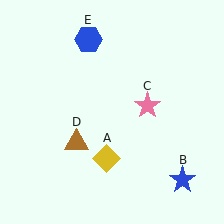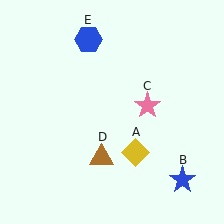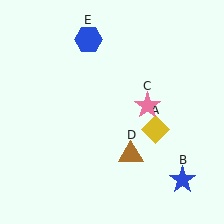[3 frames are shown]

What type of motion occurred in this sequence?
The yellow diamond (object A), brown triangle (object D) rotated counterclockwise around the center of the scene.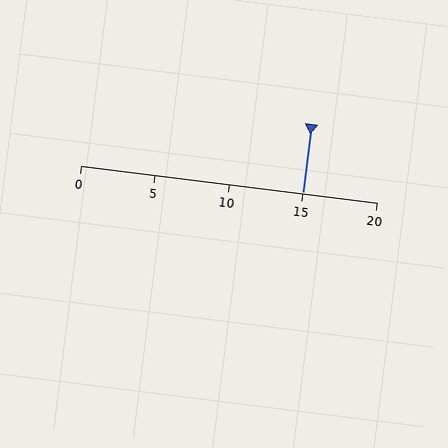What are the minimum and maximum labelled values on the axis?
The axis runs from 0 to 20.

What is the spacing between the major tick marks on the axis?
The major ticks are spaced 5 apart.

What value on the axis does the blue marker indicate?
The marker indicates approximately 15.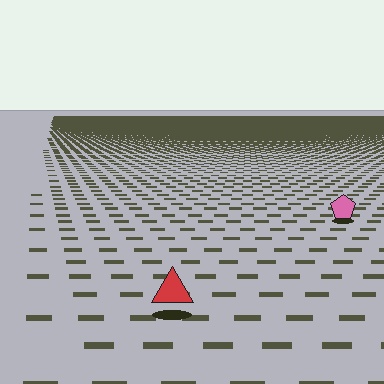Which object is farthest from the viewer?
The pink pentagon is farthest from the viewer. It appears smaller and the ground texture around it is denser.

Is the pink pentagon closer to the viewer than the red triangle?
No. The red triangle is closer — you can tell from the texture gradient: the ground texture is coarser near it.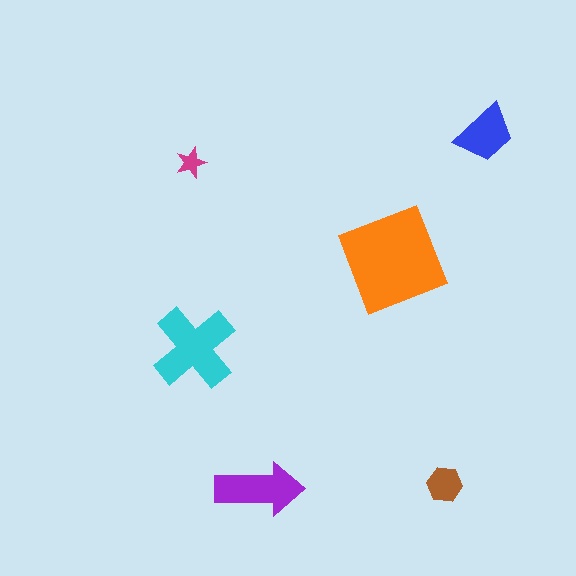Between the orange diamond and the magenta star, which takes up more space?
The orange diamond.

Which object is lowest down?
The purple arrow is bottommost.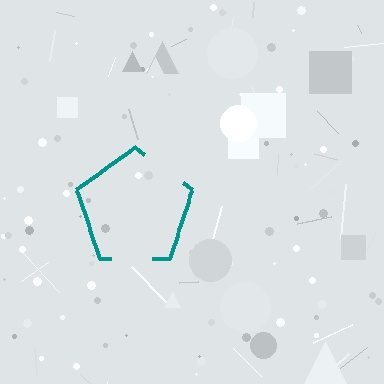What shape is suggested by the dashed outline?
The dashed outline suggests a pentagon.